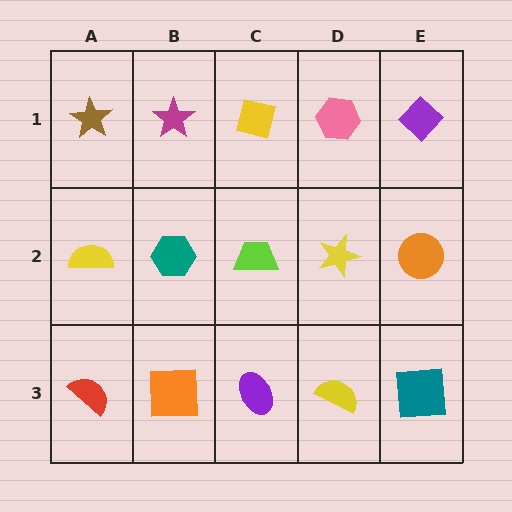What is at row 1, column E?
A purple diamond.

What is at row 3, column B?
An orange square.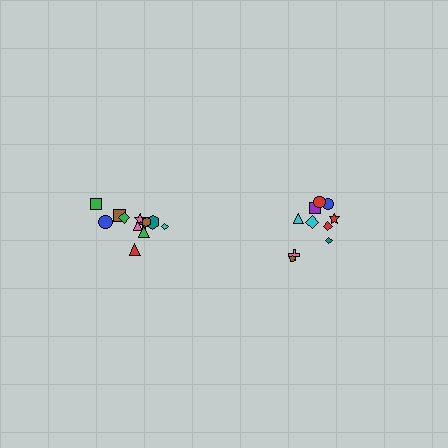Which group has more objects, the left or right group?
The left group.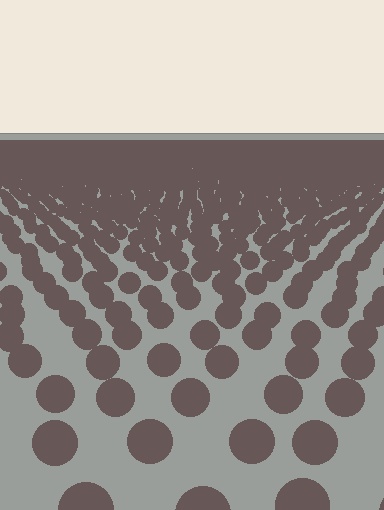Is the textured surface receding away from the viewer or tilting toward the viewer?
The surface is receding away from the viewer. Texture elements get smaller and denser toward the top.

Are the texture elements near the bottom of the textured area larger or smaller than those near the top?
Larger. Near the bottom, elements are closer to the viewer and appear at a bigger on-screen size.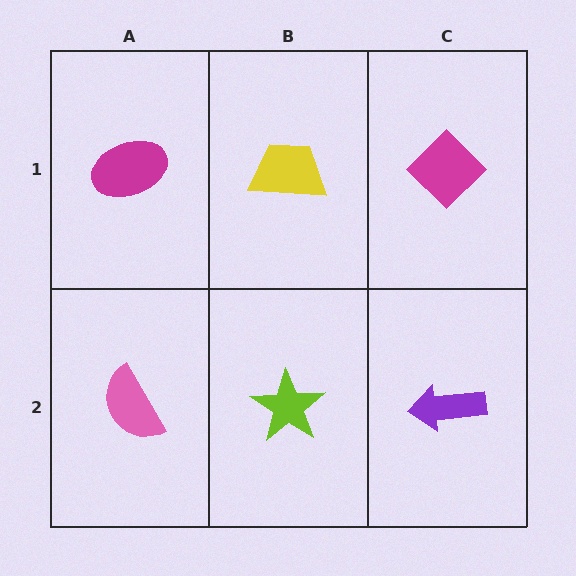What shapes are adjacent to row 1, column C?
A purple arrow (row 2, column C), a yellow trapezoid (row 1, column B).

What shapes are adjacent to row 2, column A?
A magenta ellipse (row 1, column A), a lime star (row 2, column B).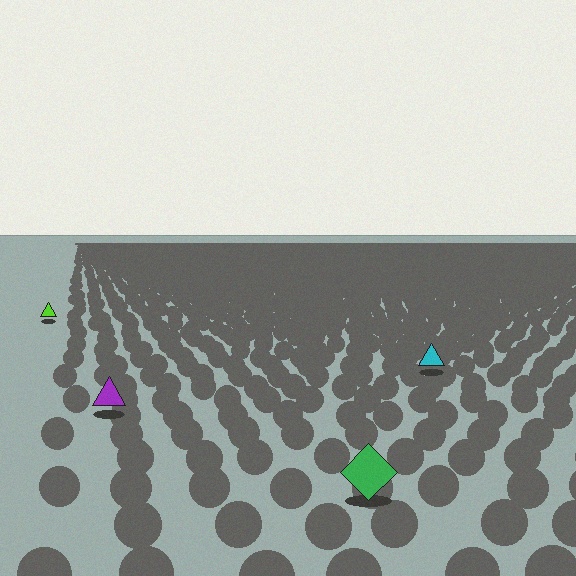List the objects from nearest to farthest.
From nearest to farthest: the green diamond, the purple triangle, the cyan triangle, the lime triangle.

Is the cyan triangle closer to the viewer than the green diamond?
No. The green diamond is closer — you can tell from the texture gradient: the ground texture is coarser near it.